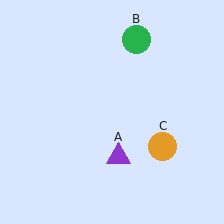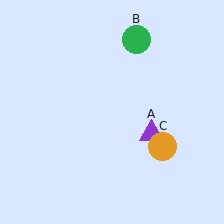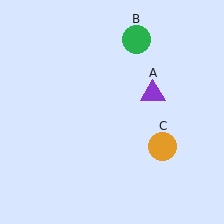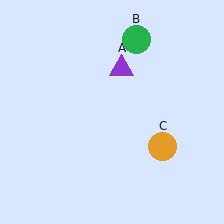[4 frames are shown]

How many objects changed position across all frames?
1 object changed position: purple triangle (object A).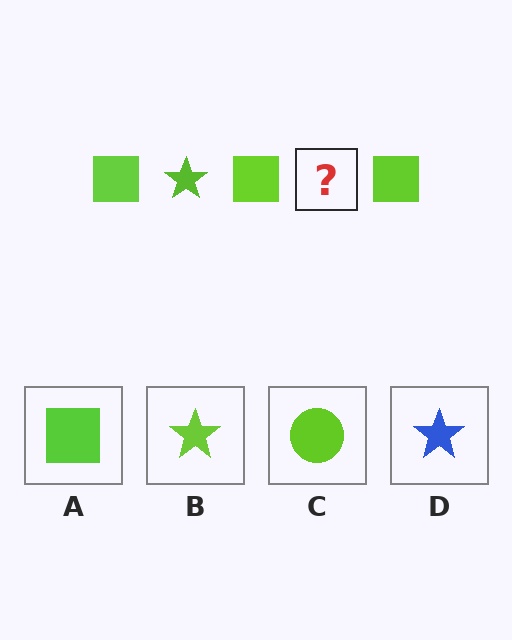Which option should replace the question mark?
Option B.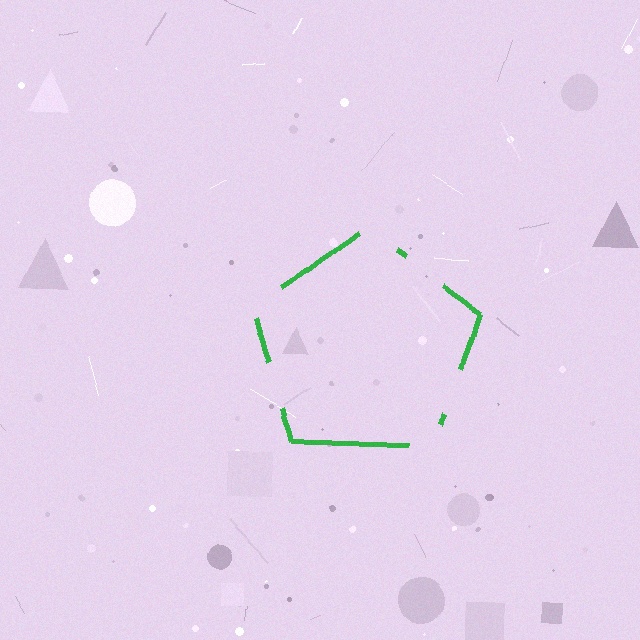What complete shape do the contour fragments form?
The contour fragments form a pentagon.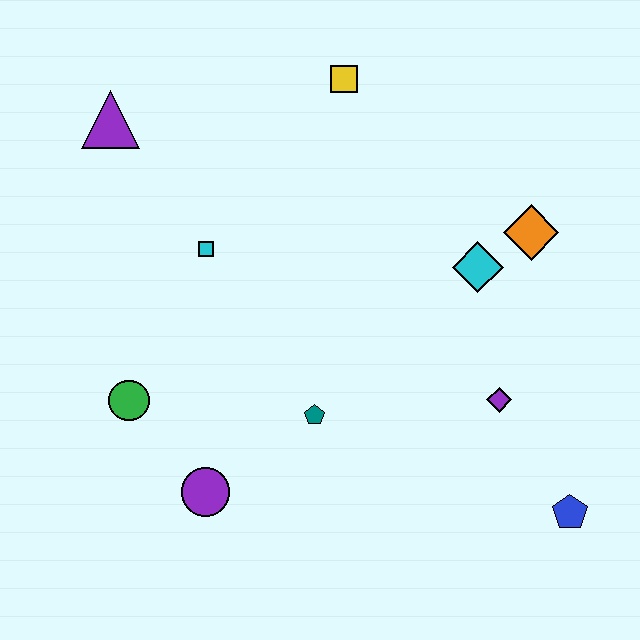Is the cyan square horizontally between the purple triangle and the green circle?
No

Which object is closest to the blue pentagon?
The purple diamond is closest to the blue pentagon.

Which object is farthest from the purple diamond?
The purple triangle is farthest from the purple diamond.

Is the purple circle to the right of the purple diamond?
No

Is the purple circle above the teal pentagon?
No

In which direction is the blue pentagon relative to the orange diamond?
The blue pentagon is below the orange diamond.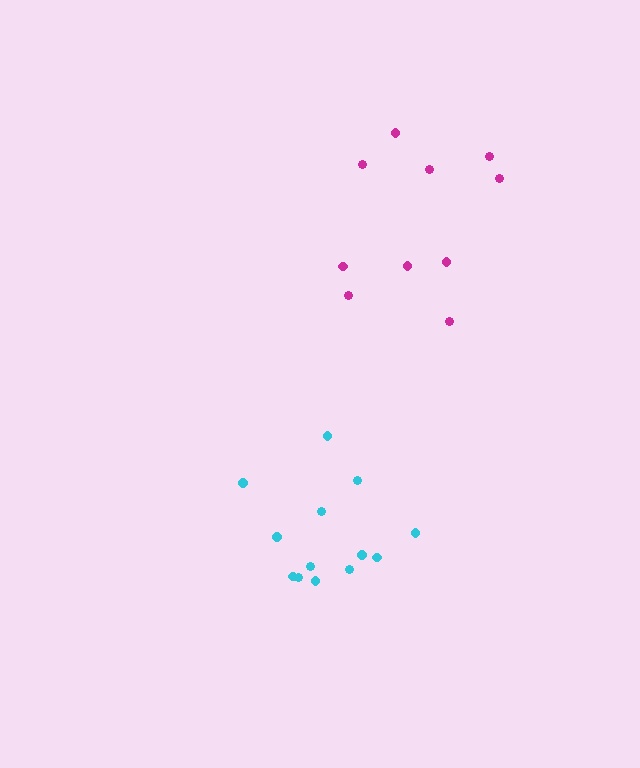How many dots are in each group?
Group 1: 13 dots, Group 2: 10 dots (23 total).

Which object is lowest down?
The cyan cluster is bottommost.